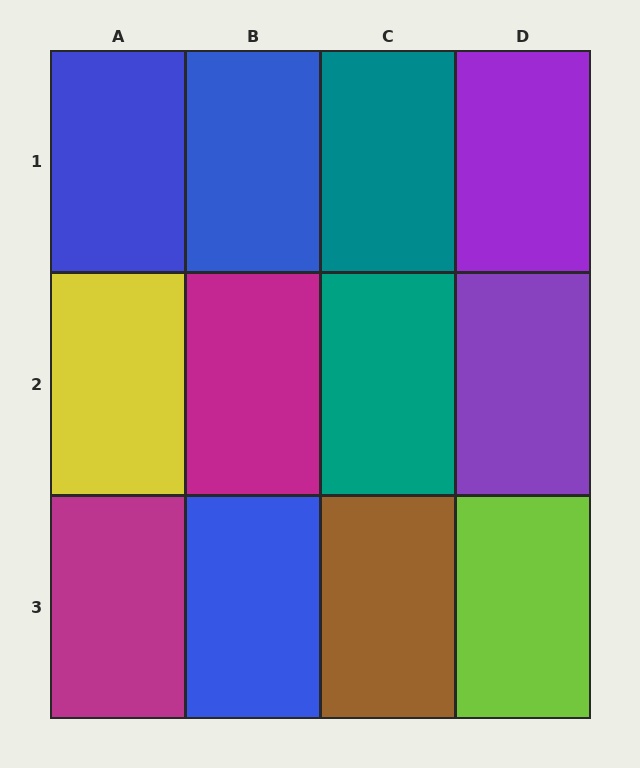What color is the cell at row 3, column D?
Lime.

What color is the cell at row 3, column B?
Blue.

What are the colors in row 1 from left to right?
Blue, blue, teal, purple.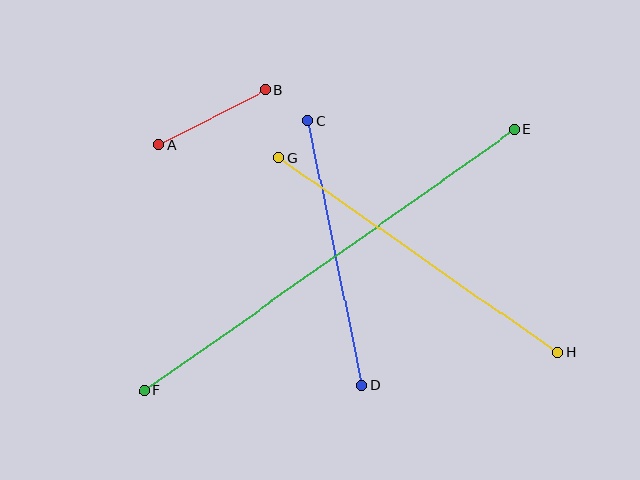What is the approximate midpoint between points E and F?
The midpoint is at approximately (330, 260) pixels.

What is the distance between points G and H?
The distance is approximately 339 pixels.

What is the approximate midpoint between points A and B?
The midpoint is at approximately (212, 117) pixels.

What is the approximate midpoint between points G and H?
The midpoint is at approximately (418, 255) pixels.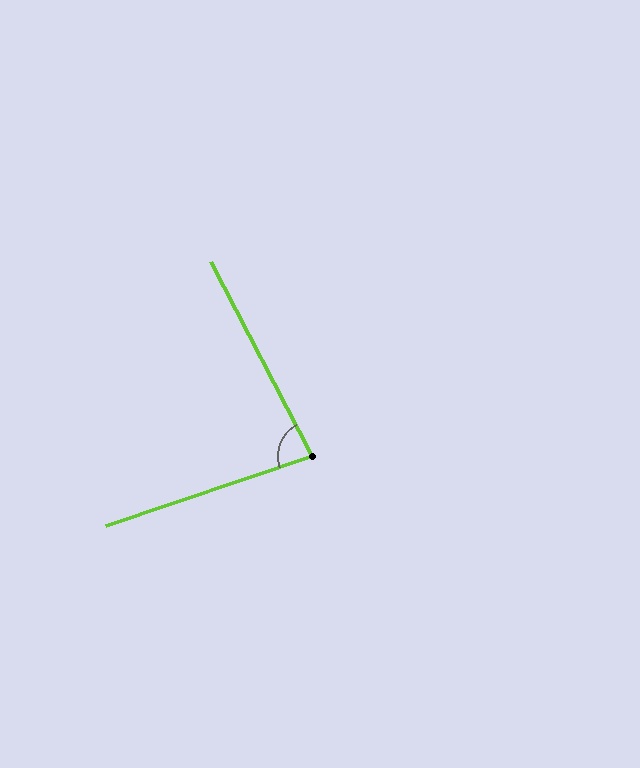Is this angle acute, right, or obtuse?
It is acute.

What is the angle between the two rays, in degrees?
Approximately 81 degrees.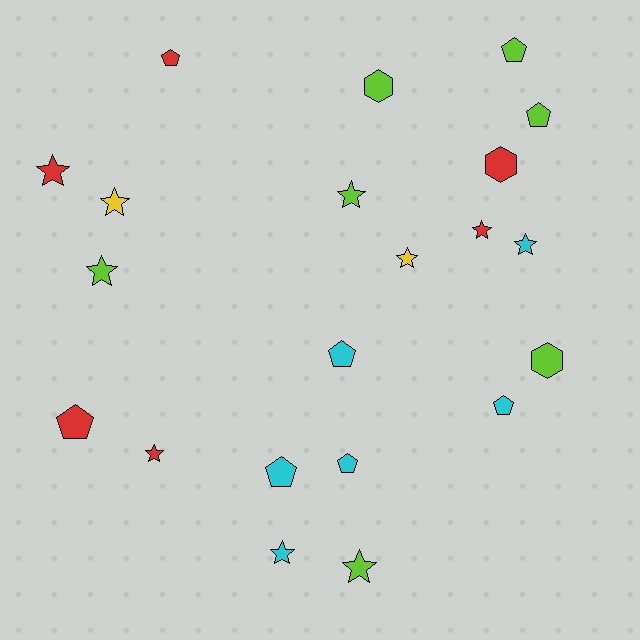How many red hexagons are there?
There is 1 red hexagon.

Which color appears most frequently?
Lime, with 7 objects.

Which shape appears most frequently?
Star, with 10 objects.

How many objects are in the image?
There are 21 objects.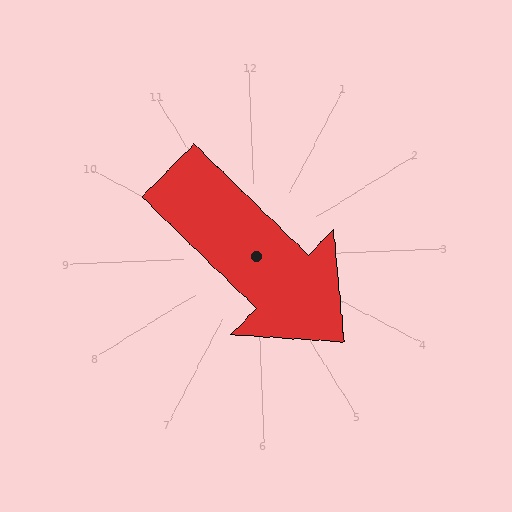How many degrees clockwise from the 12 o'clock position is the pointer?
Approximately 137 degrees.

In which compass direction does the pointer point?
Southeast.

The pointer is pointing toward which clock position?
Roughly 5 o'clock.